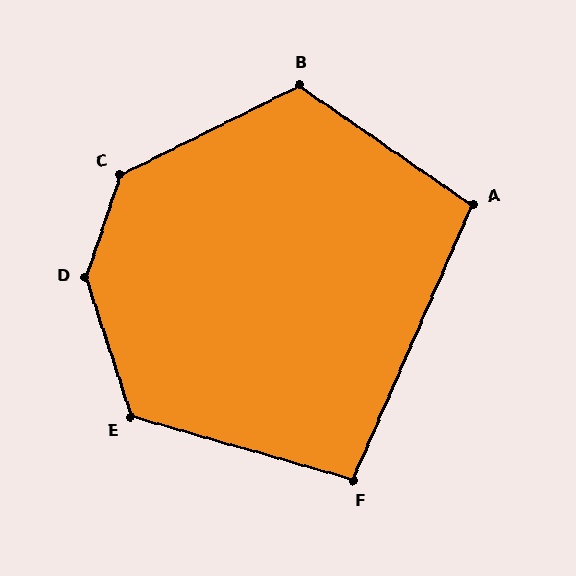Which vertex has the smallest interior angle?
F, at approximately 98 degrees.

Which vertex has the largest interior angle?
D, at approximately 143 degrees.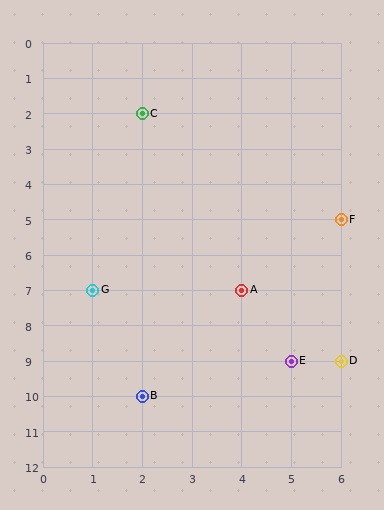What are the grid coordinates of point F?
Point F is at grid coordinates (6, 5).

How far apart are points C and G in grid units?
Points C and G are 1 column and 5 rows apart (about 5.1 grid units diagonally).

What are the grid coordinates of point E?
Point E is at grid coordinates (5, 9).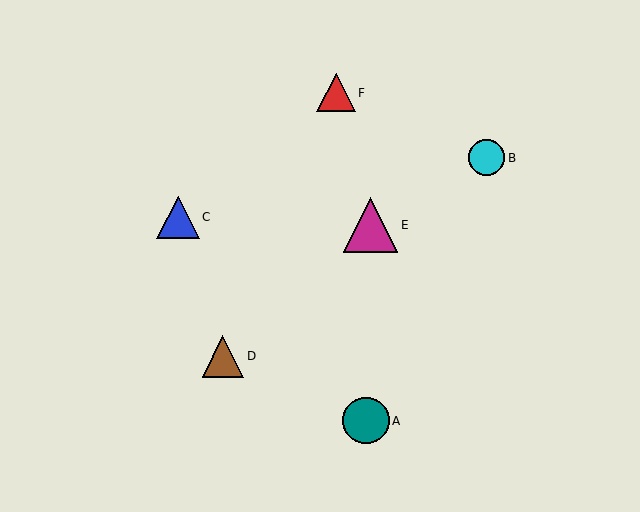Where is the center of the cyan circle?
The center of the cyan circle is at (487, 158).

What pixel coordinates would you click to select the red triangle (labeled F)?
Click at (336, 93) to select the red triangle F.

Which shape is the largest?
The magenta triangle (labeled E) is the largest.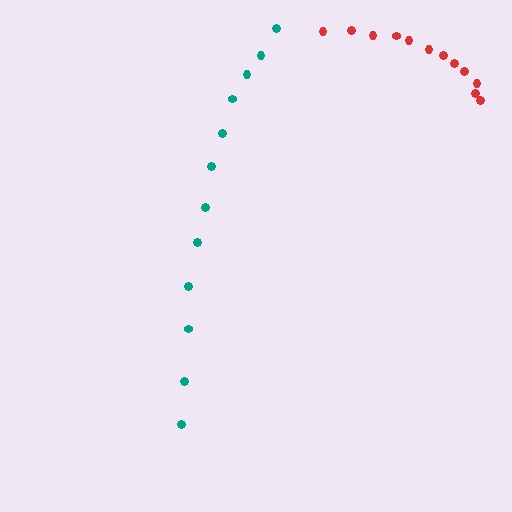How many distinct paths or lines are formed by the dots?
There are 2 distinct paths.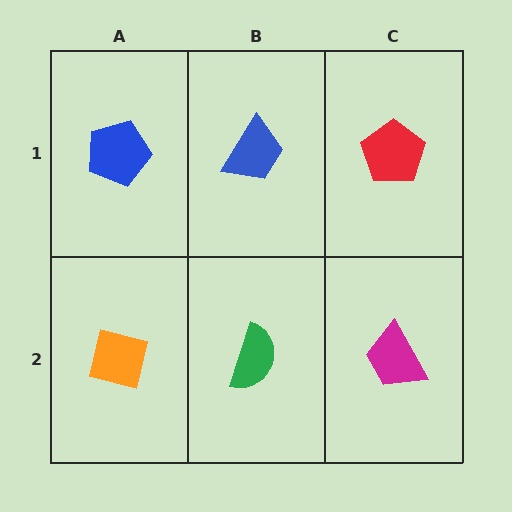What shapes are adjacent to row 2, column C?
A red pentagon (row 1, column C), a green semicircle (row 2, column B).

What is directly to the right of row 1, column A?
A blue trapezoid.